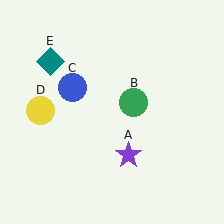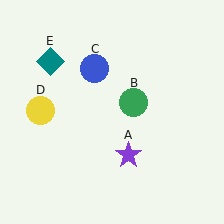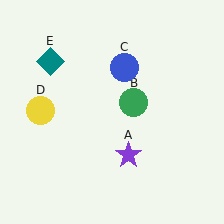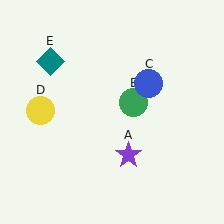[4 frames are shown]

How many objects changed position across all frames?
1 object changed position: blue circle (object C).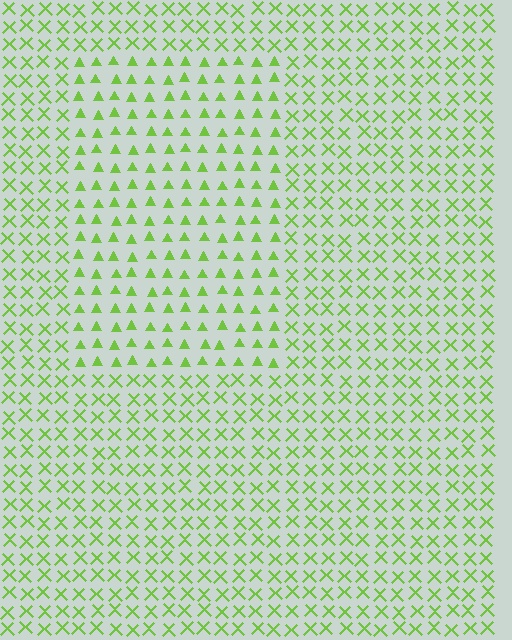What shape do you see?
I see a rectangle.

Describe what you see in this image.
The image is filled with small lime elements arranged in a uniform grid. A rectangle-shaped region contains triangles, while the surrounding area contains X marks. The boundary is defined purely by the change in element shape.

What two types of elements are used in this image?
The image uses triangles inside the rectangle region and X marks outside it.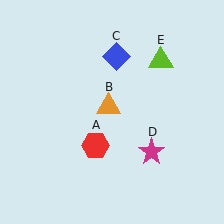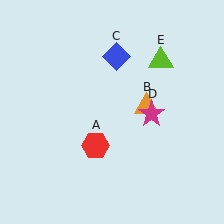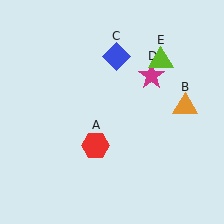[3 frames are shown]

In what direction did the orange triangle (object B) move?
The orange triangle (object B) moved right.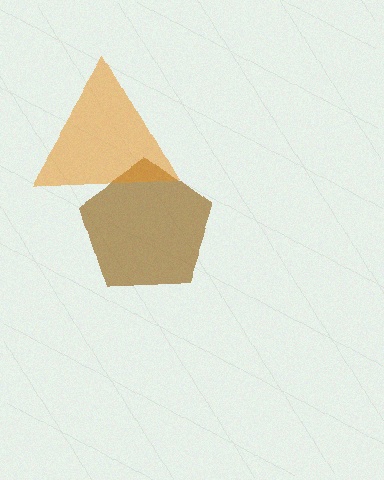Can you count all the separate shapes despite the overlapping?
Yes, there are 2 separate shapes.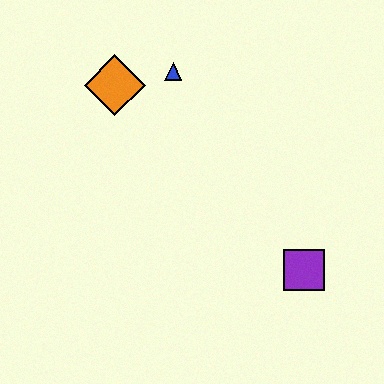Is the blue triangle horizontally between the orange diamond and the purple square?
Yes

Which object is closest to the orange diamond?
The blue triangle is closest to the orange diamond.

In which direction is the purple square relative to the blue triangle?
The purple square is below the blue triangle.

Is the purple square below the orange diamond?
Yes